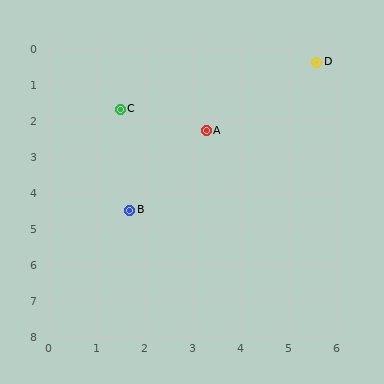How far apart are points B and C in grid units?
Points B and C are about 2.8 grid units apart.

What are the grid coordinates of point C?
Point C is at approximately (1.5, 1.7).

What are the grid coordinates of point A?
Point A is at approximately (3.3, 2.3).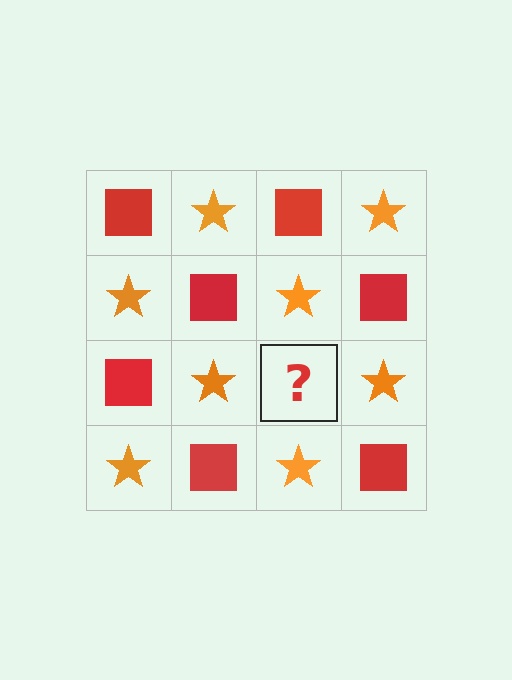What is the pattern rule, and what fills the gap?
The rule is that it alternates red square and orange star in a checkerboard pattern. The gap should be filled with a red square.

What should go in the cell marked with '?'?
The missing cell should contain a red square.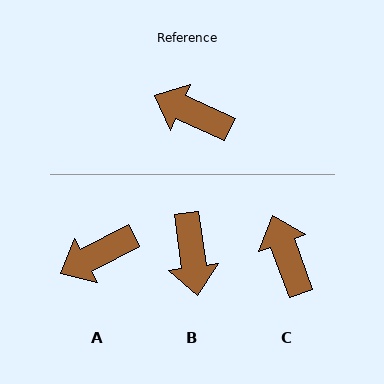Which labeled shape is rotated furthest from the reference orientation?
B, about 122 degrees away.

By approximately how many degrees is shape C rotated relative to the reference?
Approximately 46 degrees clockwise.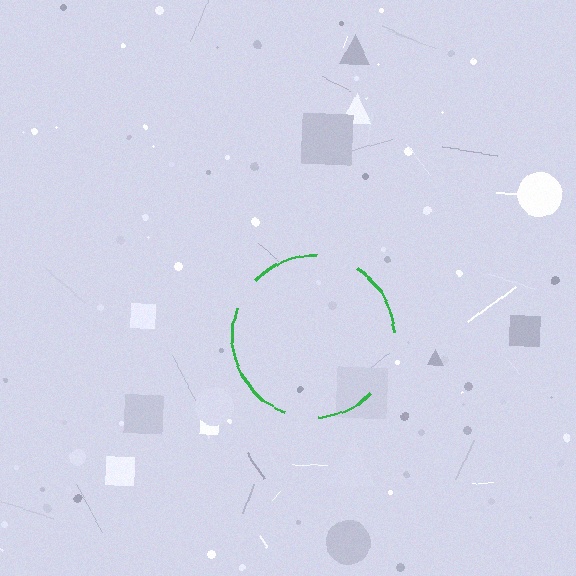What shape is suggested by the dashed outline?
The dashed outline suggests a circle.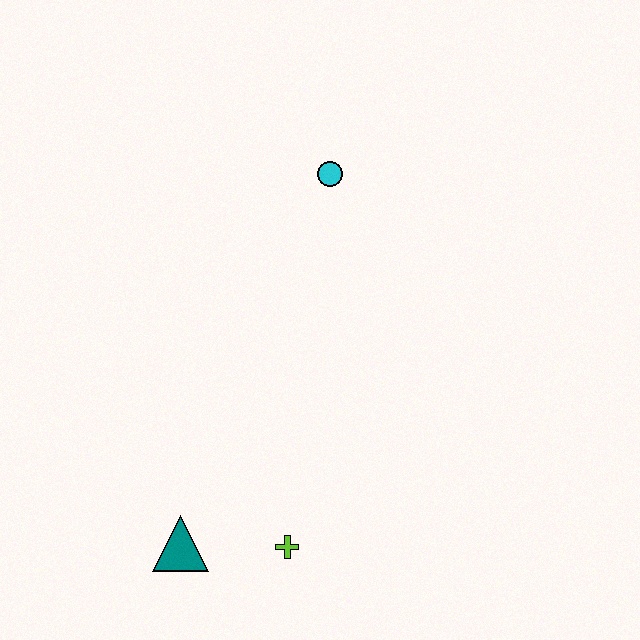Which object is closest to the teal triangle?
The lime cross is closest to the teal triangle.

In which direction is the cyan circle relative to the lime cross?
The cyan circle is above the lime cross.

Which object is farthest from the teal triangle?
The cyan circle is farthest from the teal triangle.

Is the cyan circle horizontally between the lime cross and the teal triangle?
No